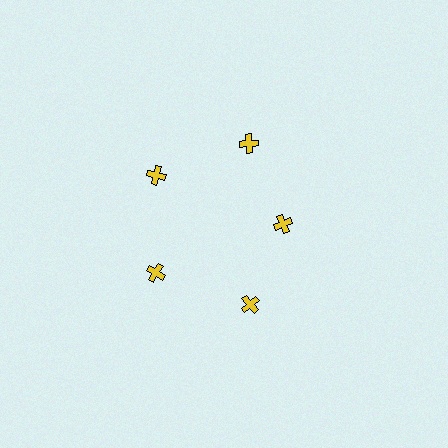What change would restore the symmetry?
The symmetry would be restored by moving it outward, back onto the ring so that all 5 crosses sit at equal angles and equal distance from the center.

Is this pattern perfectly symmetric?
No. The 5 yellow crosses are arranged in a ring, but one element near the 3 o'clock position is pulled inward toward the center, breaking the 5-fold rotational symmetry.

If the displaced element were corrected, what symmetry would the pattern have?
It would have 5-fold rotational symmetry — the pattern would map onto itself every 72 degrees.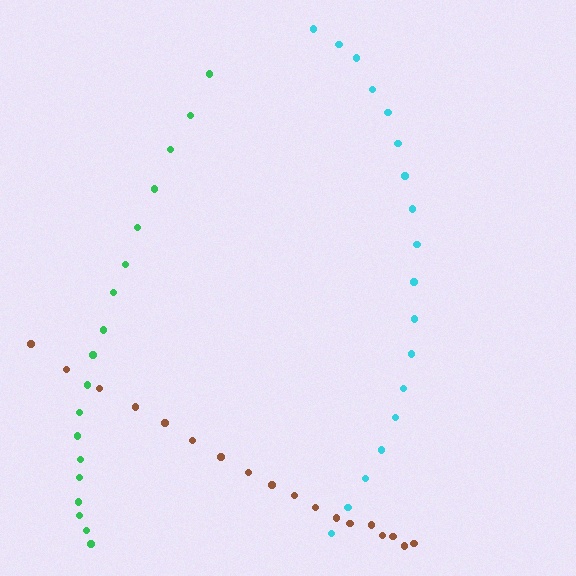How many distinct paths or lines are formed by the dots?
There are 3 distinct paths.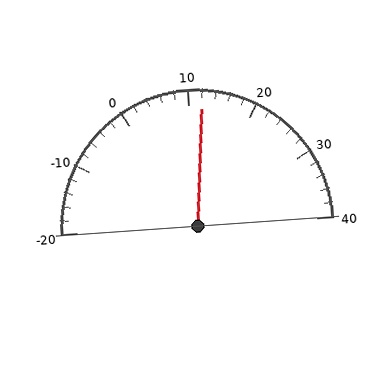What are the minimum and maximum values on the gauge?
The gauge ranges from -20 to 40.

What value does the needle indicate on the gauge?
The needle indicates approximately 12.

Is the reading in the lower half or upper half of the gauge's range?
The reading is in the upper half of the range (-20 to 40).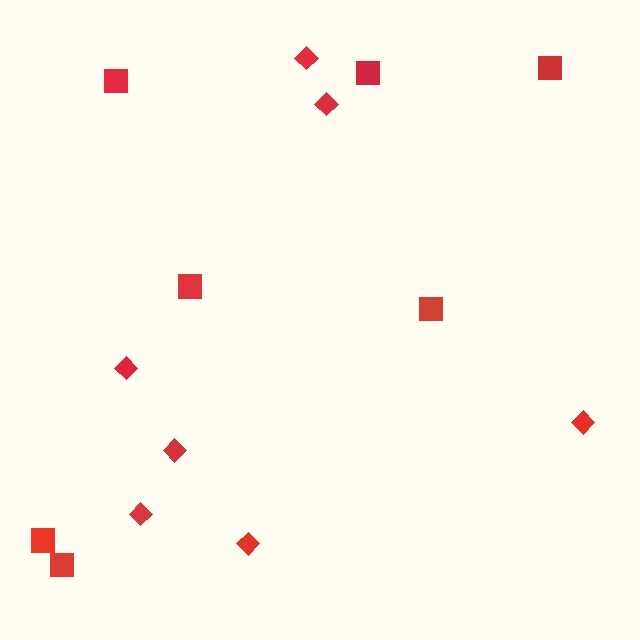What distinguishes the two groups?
There are 2 groups: one group of diamonds (7) and one group of squares (7).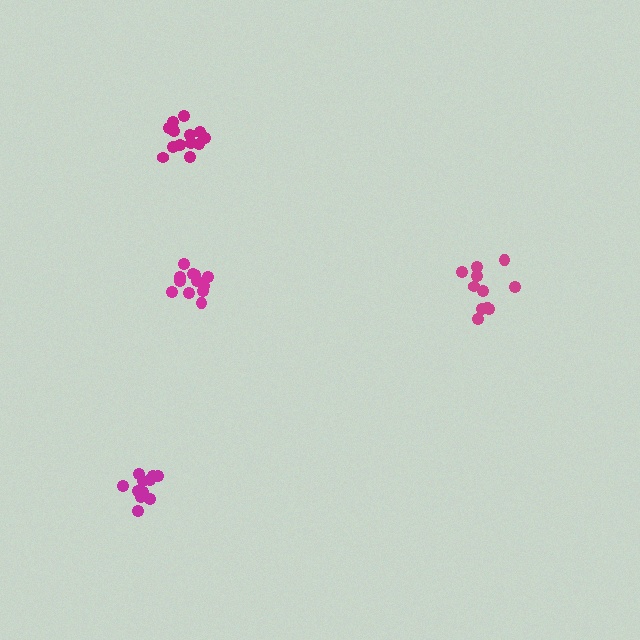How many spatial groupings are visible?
There are 4 spatial groupings.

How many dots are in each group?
Group 1: 12 dots, Group 2: 11 dots, Group 3: 11 dots, Group 4: 13 dots (47 total).